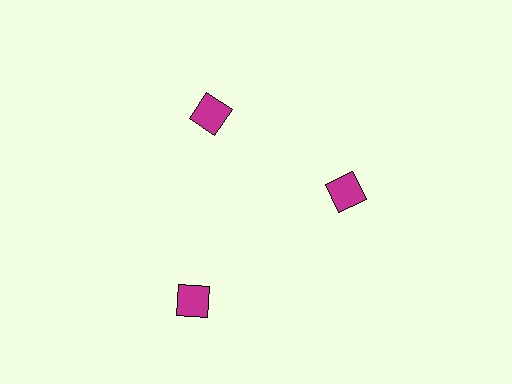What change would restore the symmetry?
The symmetry would be restored by moving it inward, back onto the ring so that all 3 squares sit at equal angles and equal distance from the center.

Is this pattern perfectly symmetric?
No. The 3 magenta squares are arranged in a ring, but one element near the 7 o'clock position is pushed outward from the center, breaking the 3-fold rotational symmetry.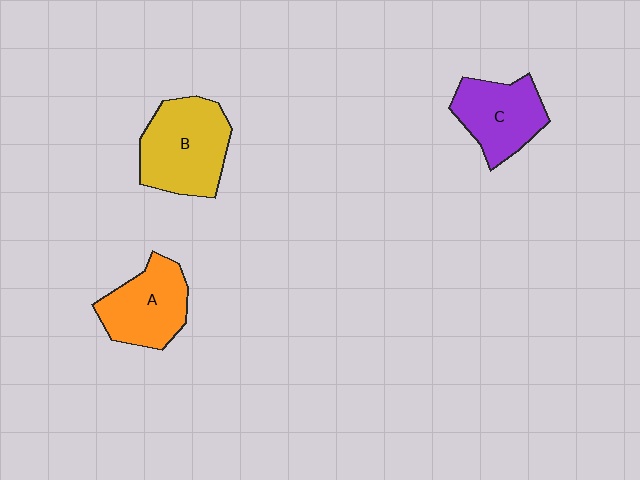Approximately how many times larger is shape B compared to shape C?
Approximately 1.3 times.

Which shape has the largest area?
Shape B (yellow).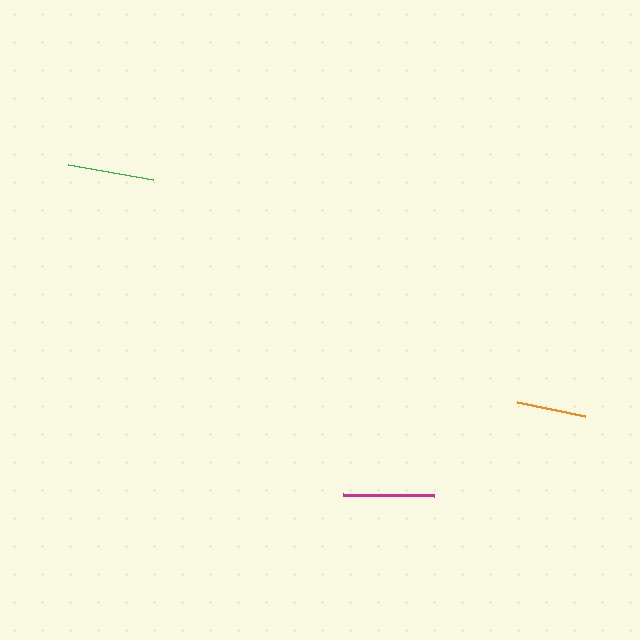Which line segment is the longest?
The magenta line is the longest at approximately 92 pixels.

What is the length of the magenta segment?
The magenta segment is approximately 92 pixels long.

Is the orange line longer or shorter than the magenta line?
The magenta line is longer than the orange line.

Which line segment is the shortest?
The orange line is the shortest at approximately 70 pixels.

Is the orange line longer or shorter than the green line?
The green line is longer than the orange line.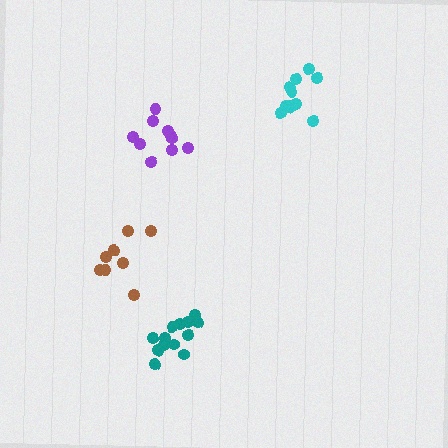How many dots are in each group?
Group 1: 9 dots, Group 2: 10 dots, Group 3: 13 dots, Group 4: 11 dots (43 total).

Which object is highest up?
The cyan cluster is topmost.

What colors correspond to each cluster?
The clusters are colored: brown, purple, teal, cyan.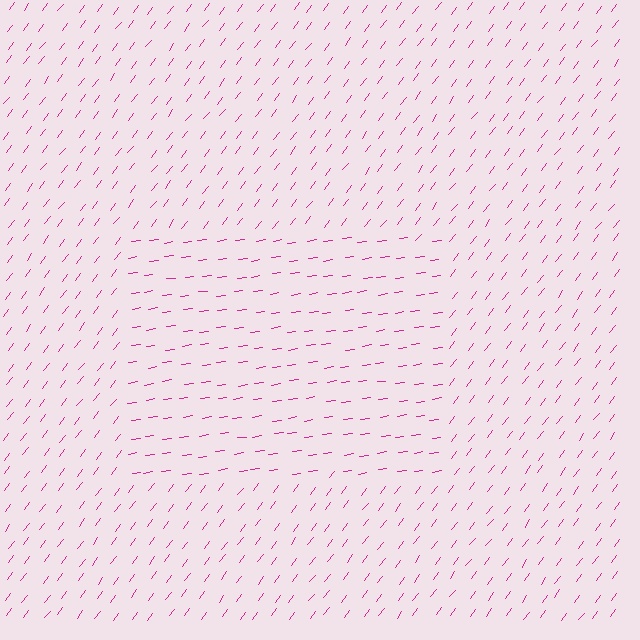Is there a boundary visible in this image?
Yes, there is a texture boundary formed by a change in line orientation.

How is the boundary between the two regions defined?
The boundary is defined purely by a change in line orientation (approximately 45 degrees difference). All lines are the same color and thickness.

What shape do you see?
I see a rectangle.